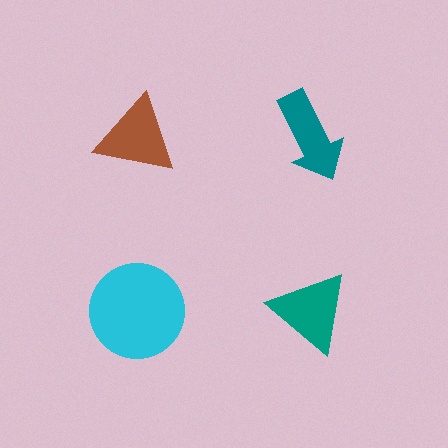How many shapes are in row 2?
2 shapes.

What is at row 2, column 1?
A cyan circle.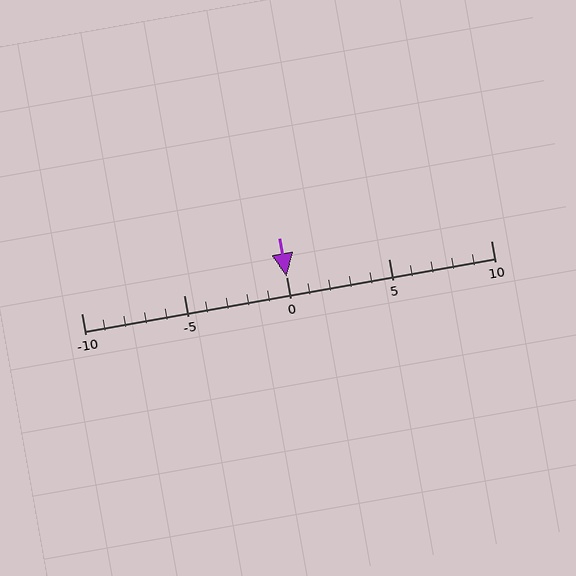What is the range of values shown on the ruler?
The ruler shows values from -10 to 10.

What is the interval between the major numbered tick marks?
The major tick marks are spaced 5 units apart.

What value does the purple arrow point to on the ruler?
The purple arrow points to approximately 0.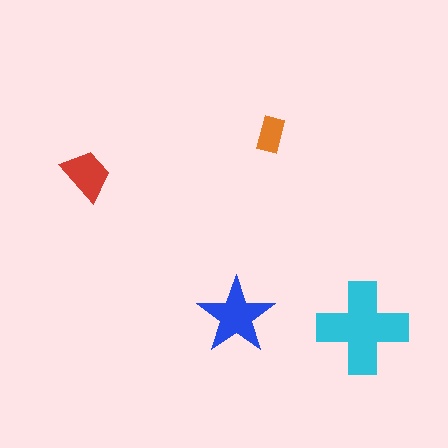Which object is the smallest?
The orange rectangle.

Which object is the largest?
The cyan cross.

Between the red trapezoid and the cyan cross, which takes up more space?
The cyan cross.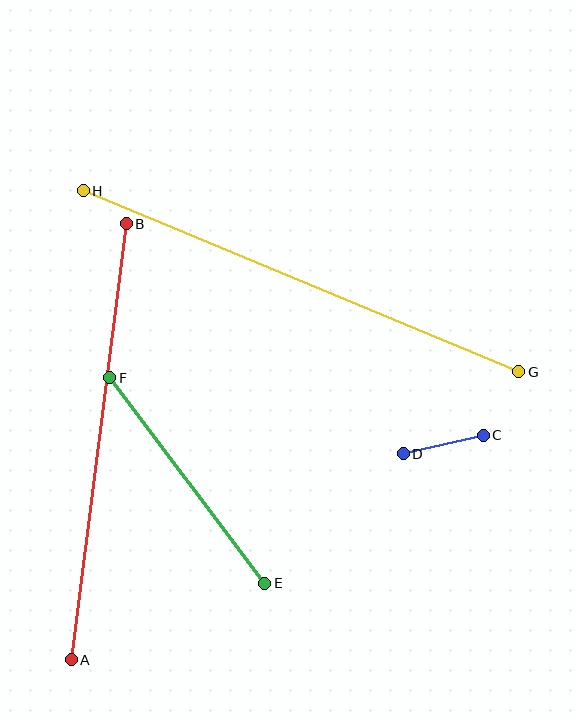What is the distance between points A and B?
The distance is approximately 440 pixels.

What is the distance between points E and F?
The distance is approximately 257 pixels.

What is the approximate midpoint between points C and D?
The midpoint is at approximately (443, 444) pixels.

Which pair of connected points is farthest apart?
Points G and H are farthest apart.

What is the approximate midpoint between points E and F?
The midpoint is at approximately (187, 481) pixels.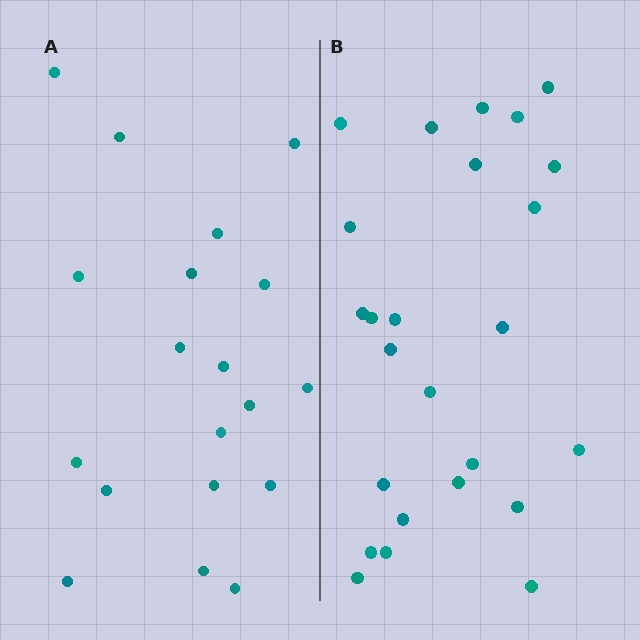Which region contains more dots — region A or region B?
Region B (the right region) has more dots.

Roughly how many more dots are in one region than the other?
Region B has about 6 more dots than region A.